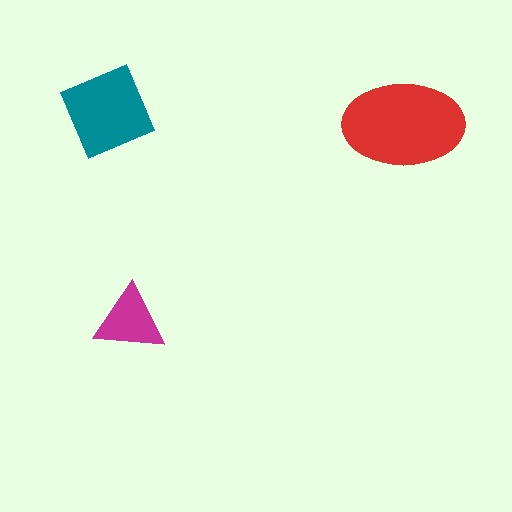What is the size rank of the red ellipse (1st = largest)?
1st.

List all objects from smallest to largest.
The magenta triangle, the teal square, the red ellipse.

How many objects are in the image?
There are 3 objects in the image.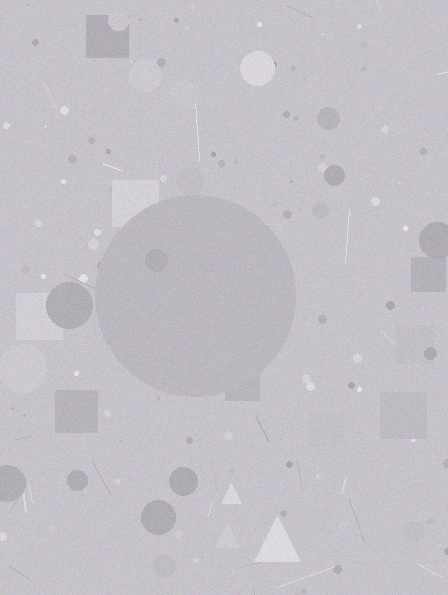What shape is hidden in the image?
A circle is hidden in the image.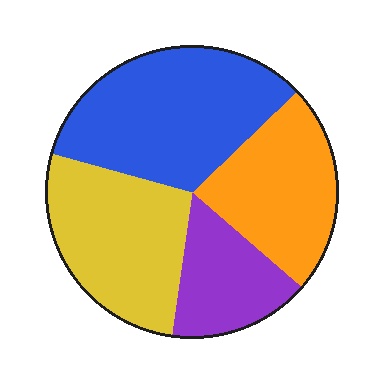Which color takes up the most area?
Blue, at roughly 35%.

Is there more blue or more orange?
Blue.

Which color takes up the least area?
Purple, at roughly 15%.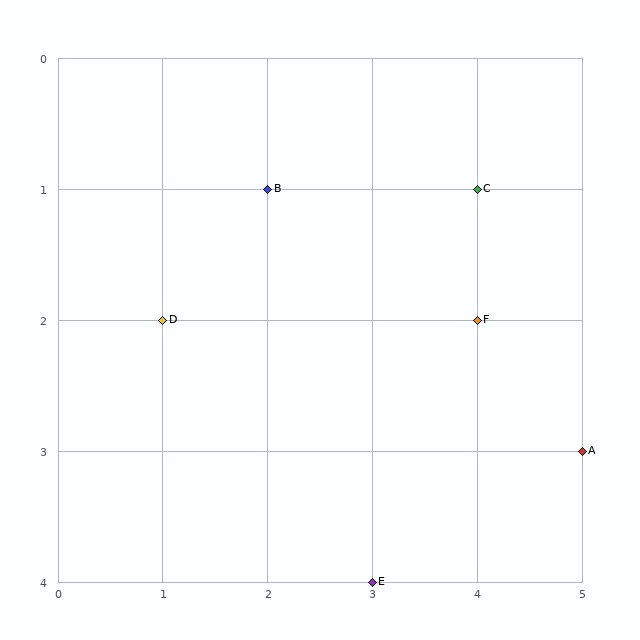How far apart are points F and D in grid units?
Points F and D are 3 columns apart.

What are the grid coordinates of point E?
Point E is at grid coordinates (3, 4).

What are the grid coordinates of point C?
Point C is at grid coordinates (4, 1).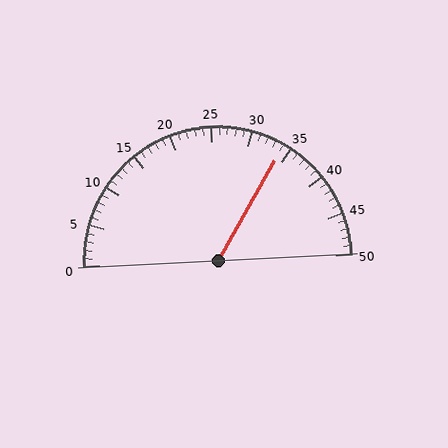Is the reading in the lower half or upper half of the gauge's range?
The reading is in the upper half of the range (0 to 50).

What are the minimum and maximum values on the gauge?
The gauge ranges from 0 to 50.